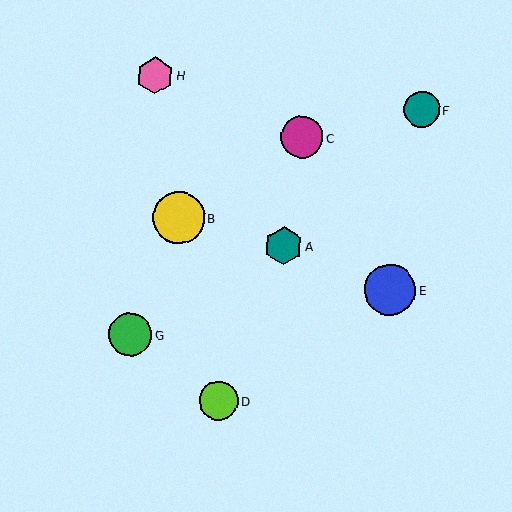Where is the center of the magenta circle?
The center of the magenta circle is at (302, 137).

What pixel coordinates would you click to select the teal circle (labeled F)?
Click at (422, 110) to select the teal circle F.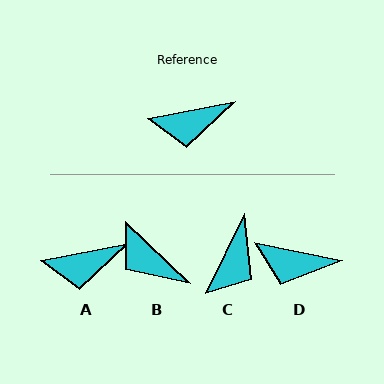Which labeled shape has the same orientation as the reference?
A.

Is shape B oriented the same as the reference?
No, it is off by about 55 degrees.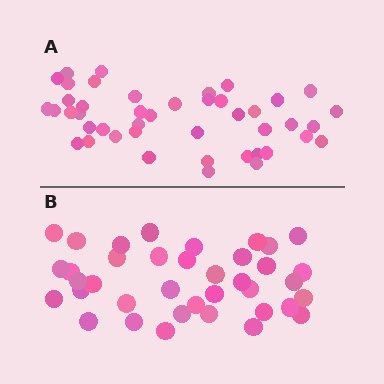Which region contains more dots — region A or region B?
Region A (the top region) has more dots.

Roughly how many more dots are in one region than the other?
Region A has about 6 more dots than region B.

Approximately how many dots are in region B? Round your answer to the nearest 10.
About 40 dots. (The exact count is 38, which rounds to 40.)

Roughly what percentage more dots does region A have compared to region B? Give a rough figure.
About 15% more.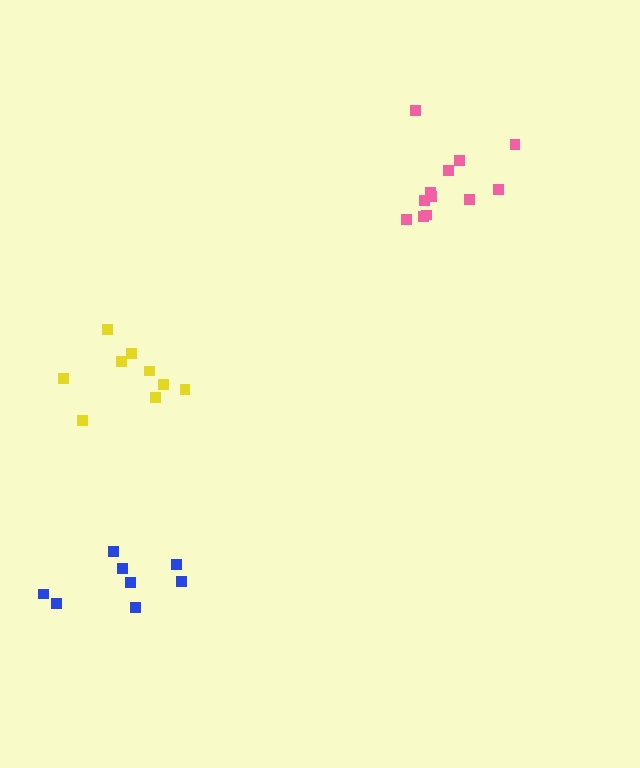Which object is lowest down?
The blue cluster is bottommost.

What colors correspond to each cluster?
The clusters are colored: pink, yellow, blue.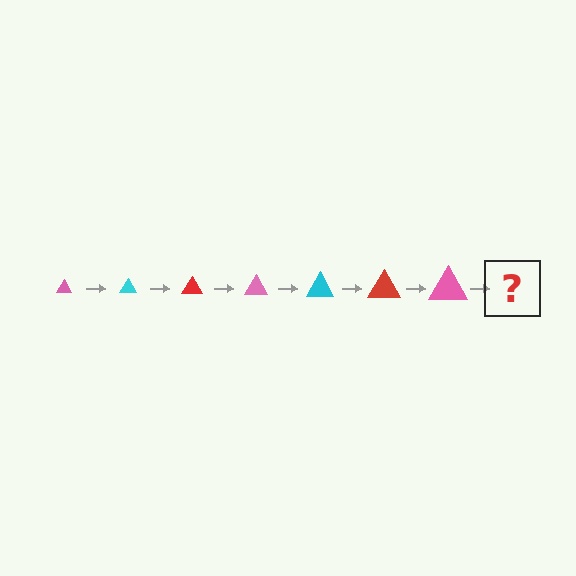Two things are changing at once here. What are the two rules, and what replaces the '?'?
The two rules are that the triangle grows larger each step and the color cycles through pink, cyan, and red. The '?' should be a cyan triangle, larger than the previous one.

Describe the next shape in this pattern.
It should be a cyan triangle, larger than the previous one.